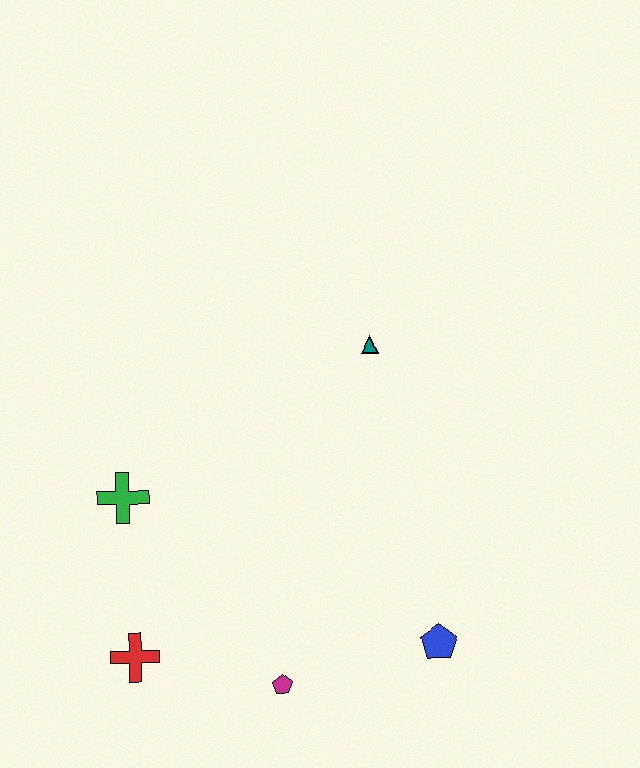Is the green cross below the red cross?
No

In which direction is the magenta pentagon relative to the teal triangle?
The magenta pentagon is below the teal triangle.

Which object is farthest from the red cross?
The teal triangle is farthest from the red cross.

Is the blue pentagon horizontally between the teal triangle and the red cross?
No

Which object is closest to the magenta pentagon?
The red cross is closest to the magenta pentagon.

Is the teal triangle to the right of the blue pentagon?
No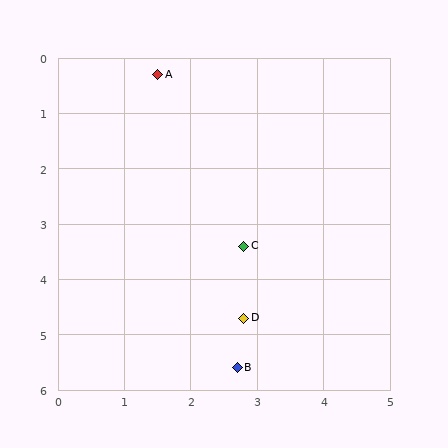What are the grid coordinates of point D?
Point D is at approximately (2.8, 4.7).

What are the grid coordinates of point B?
Point B is at approximately (2.7, 5.6).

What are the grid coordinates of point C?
Point C is at approximately (2.8, 3.4).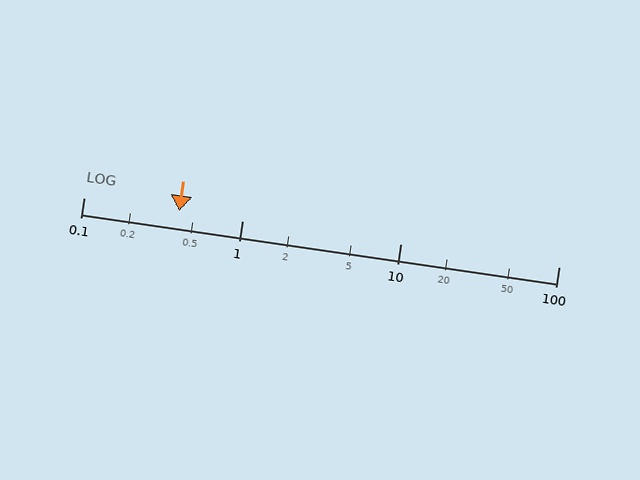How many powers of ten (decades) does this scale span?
The scale spans 3 decades, from 0.1 to 100.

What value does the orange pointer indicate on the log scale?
The pointer indicates approximately 0.4.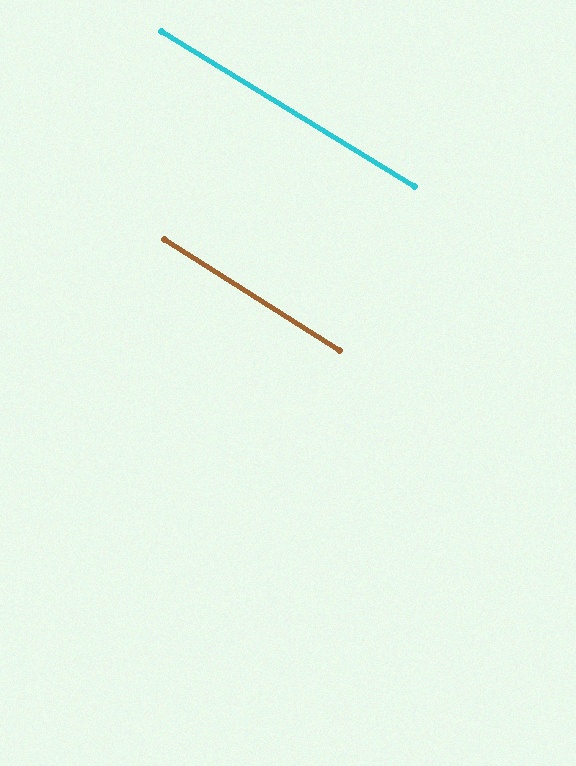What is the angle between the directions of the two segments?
Approximately 1 degree.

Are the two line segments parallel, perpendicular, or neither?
Parallel — their directions differ by only 1.0°.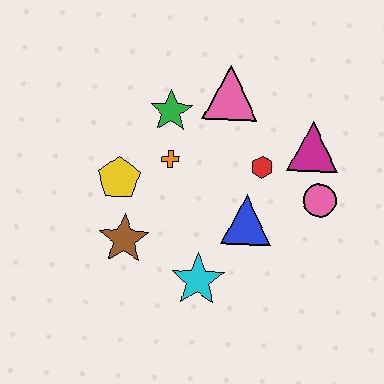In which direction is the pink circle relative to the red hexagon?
The pink circle is to the right of the red hexagon.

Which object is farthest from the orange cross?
The pink circle is farthest from the orange cross.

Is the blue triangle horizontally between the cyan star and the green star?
No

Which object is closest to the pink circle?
The magenta triangle is closest to the pink circle.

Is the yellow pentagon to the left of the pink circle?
Yes